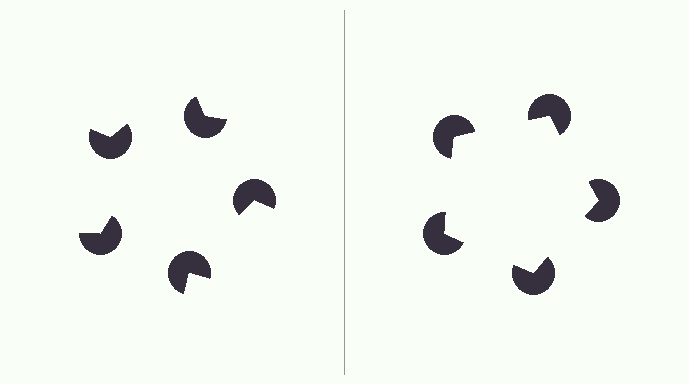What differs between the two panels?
The pac-man discs are positioned identically on both sides; only the wedge orientations differ. On the right they align to a pentagon; on the left they are misaligned.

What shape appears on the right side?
An illusory pentagon.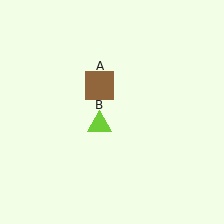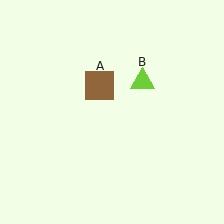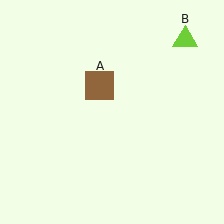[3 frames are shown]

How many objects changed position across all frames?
1 object changed position: lime triangle (object B).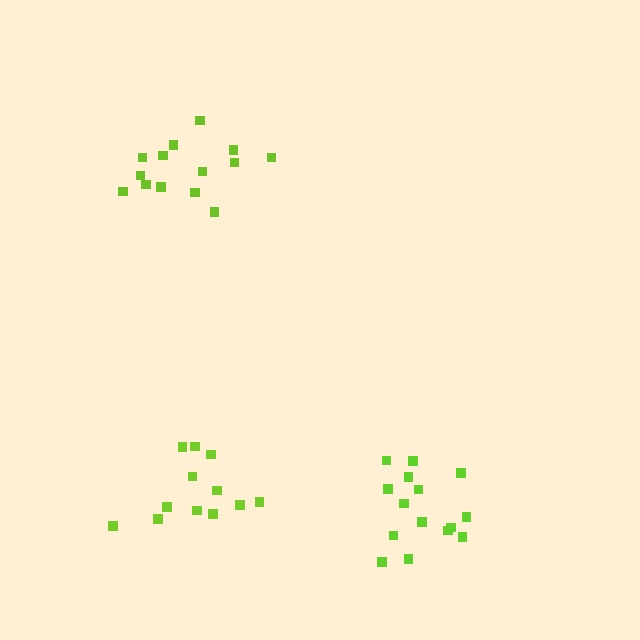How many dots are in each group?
Group 1: 14 dots, Group 2: 15 dots, Group 3: 12 dots (41 total).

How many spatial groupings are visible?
There are 3 spatial groupings.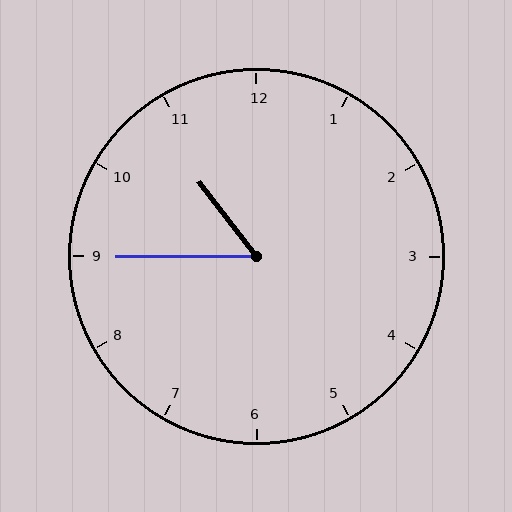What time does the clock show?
10:45.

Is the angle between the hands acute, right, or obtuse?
It is acute.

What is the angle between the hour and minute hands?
Approximately 52 degrees.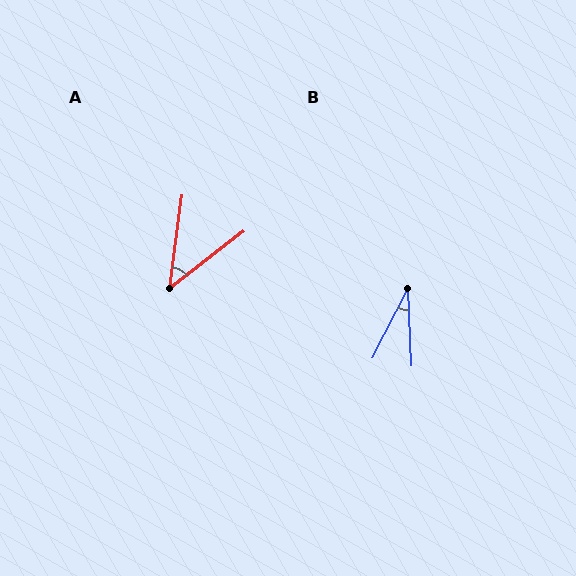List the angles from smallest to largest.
B (30°), A (45°).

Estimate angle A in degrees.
Approximately 45 degrees.